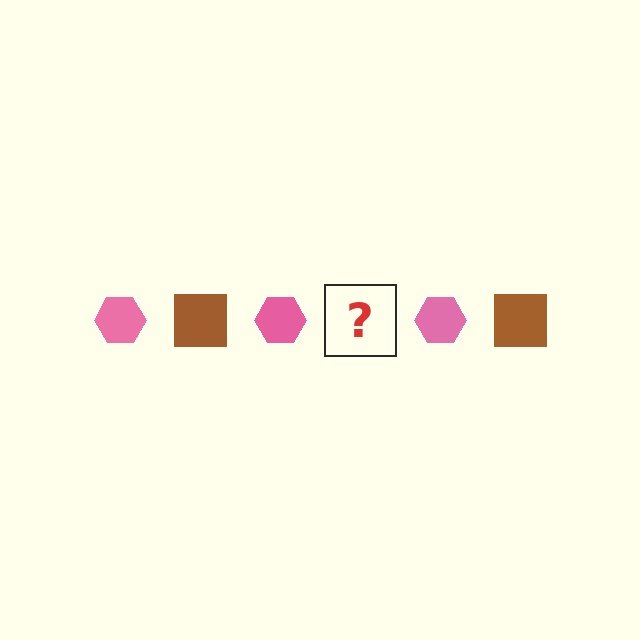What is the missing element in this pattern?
The missing element is a brown square.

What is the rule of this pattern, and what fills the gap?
The rule is that the pattern alternates between pink hexagon and brown square. The gap should be filled with a brown square.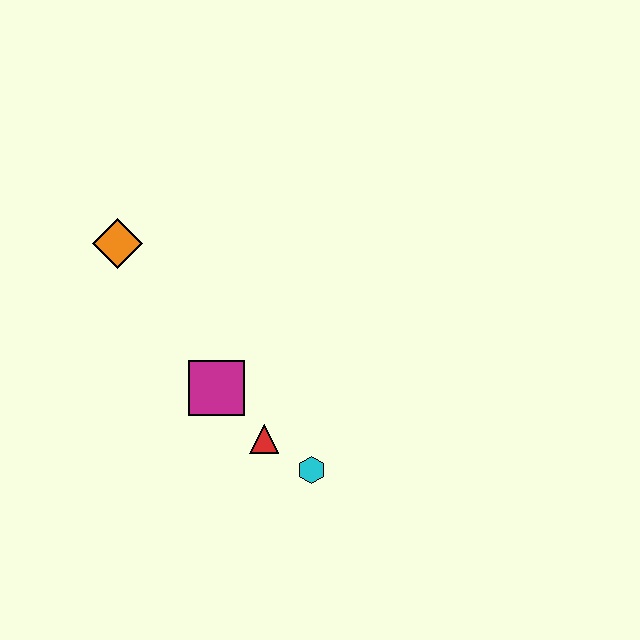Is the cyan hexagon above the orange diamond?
No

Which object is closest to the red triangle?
The cyan hexagon is closest to the red triangle.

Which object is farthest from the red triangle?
The orange diamond is farthest from the red triangle.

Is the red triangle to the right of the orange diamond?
Yes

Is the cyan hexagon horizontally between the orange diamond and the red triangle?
No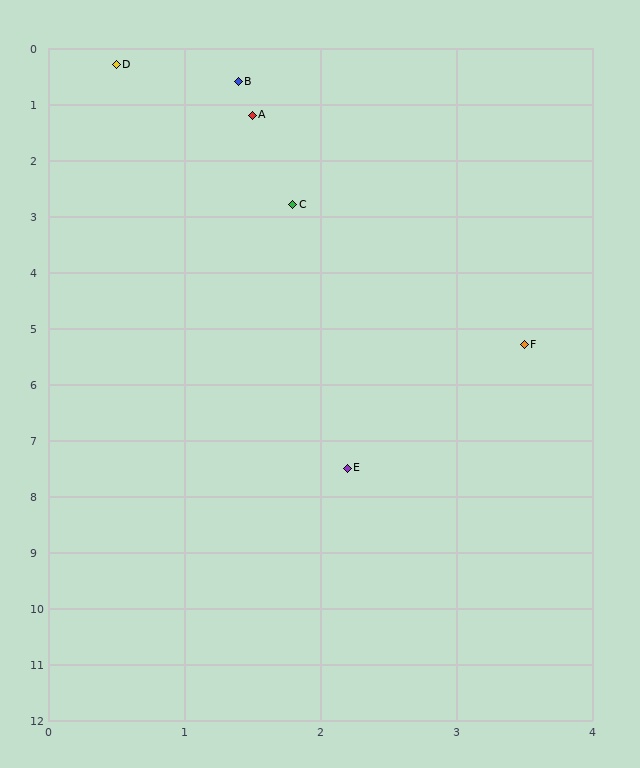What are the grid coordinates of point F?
Point F is at approximately (3.5, 5.3).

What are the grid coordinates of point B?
Point B is at approximately (1.4, 0.6).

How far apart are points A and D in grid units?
Points A and D are about 1.3 grid units apart.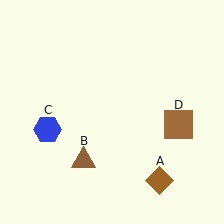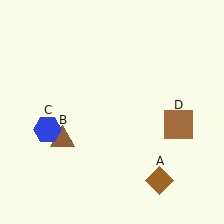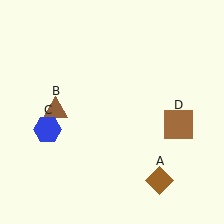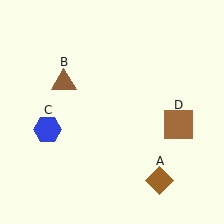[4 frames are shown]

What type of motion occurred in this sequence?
The brown triangle (object B) rotated clockwise around the center of the scene.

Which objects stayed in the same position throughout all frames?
Brown diamond (object A) and blue hexagon (object C) and brown square (object D) remained stationary.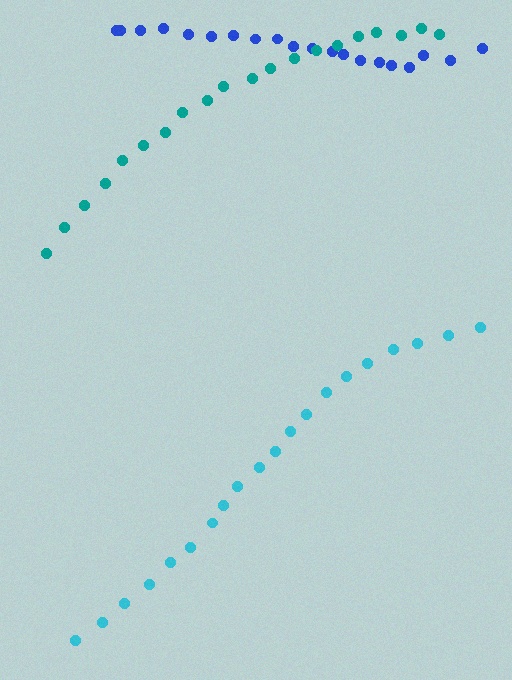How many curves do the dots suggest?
There are 3 distinct paths.